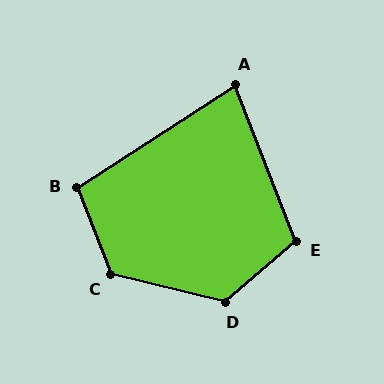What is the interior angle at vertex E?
Approximately 110 degrees (obtuse).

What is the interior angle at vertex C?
Approximately 125 degrees (obtuse).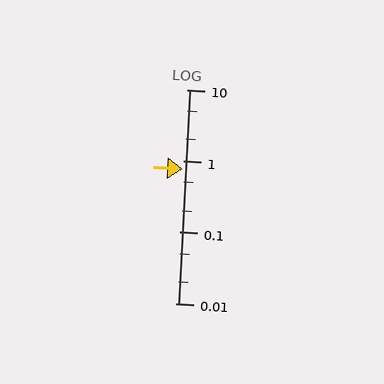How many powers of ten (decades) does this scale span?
The scale spans 3 decades, from 0.01 to 10.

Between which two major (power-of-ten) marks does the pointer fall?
The pointer is between 0.1 and 1.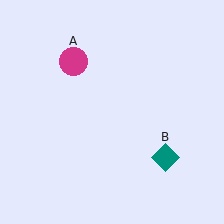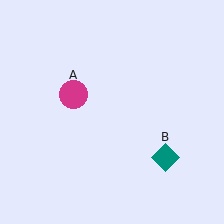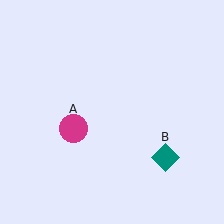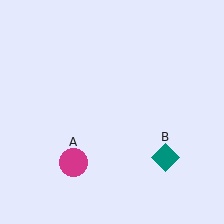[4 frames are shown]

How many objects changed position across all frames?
1 object changed position: magenta circle (object A).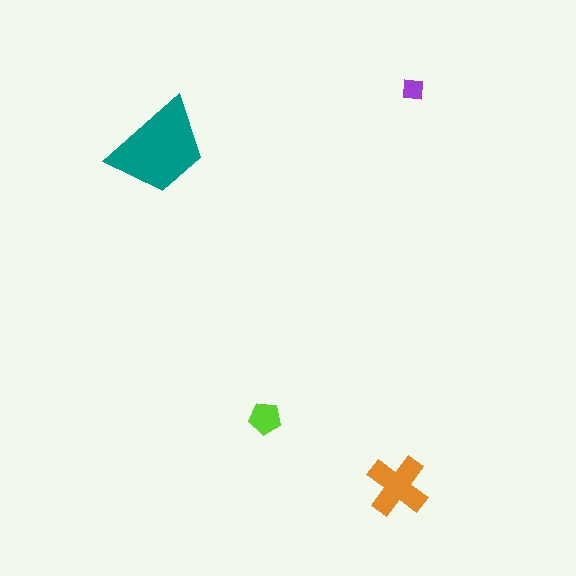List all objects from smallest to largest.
The purple square, the lime pentagon, the orange cross, the teal trapezoid.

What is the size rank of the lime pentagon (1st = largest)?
3rd.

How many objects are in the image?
There are 4 objects in the image.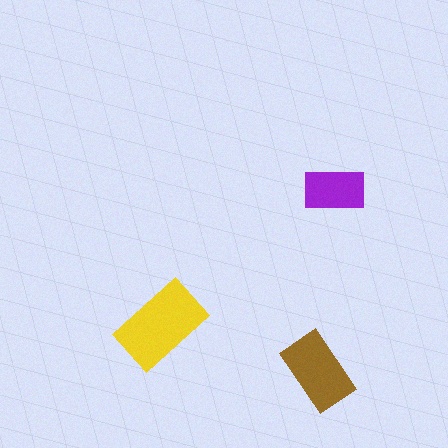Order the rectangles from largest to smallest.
the yellow one, the brown one, the purple one.